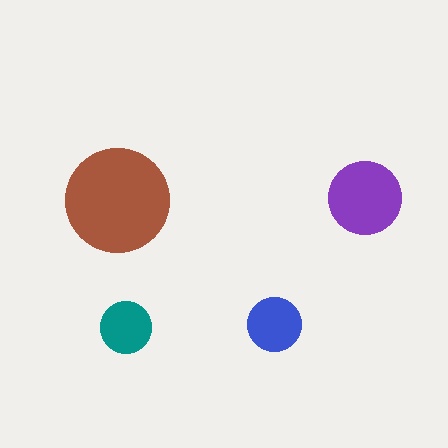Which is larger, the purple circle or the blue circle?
The purple one.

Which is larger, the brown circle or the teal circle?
The brown one.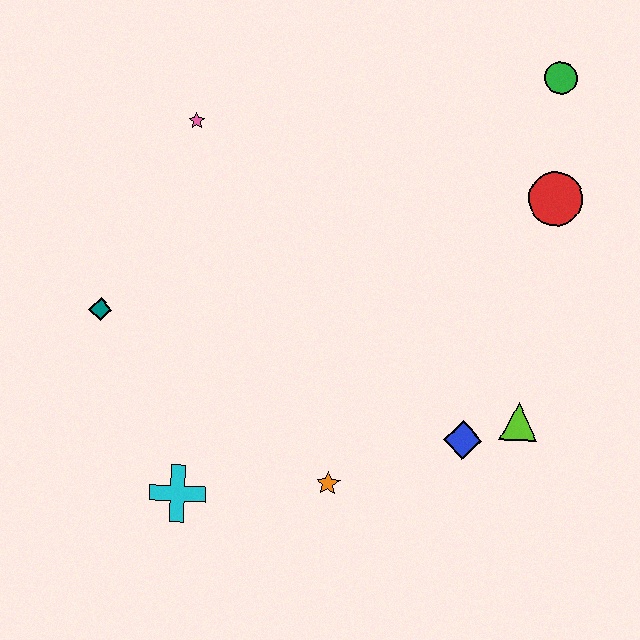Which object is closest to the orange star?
The blue diamond is closest to the orange star.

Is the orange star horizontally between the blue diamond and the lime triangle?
No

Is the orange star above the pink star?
No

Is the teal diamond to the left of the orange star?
Yes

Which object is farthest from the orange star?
The green circle is farthest from the orange star.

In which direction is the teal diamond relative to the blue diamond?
The teal diamond is to the left of the blue diamond.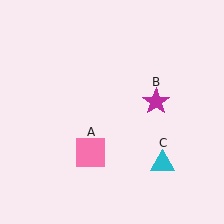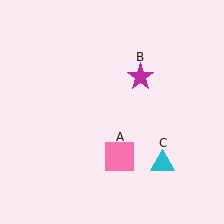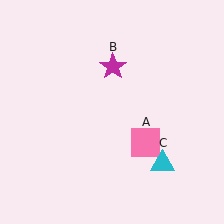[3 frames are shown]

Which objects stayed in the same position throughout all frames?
Cyan triangle (object C) remained stationary.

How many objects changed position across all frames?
2 objects changed position: pink square (object A), magenta star (object B).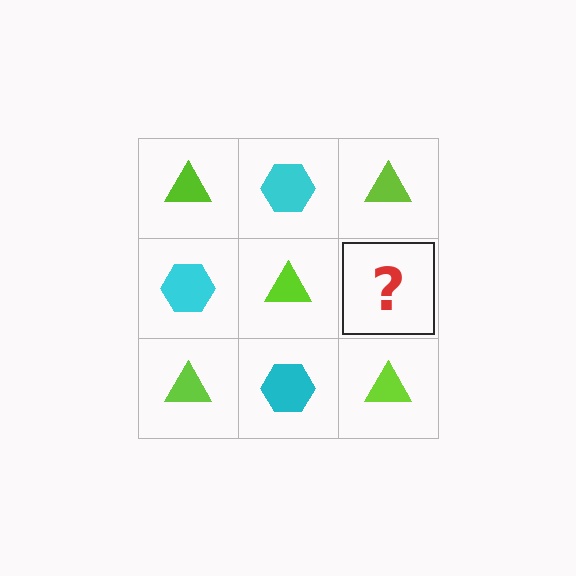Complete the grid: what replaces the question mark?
The question mark should be replaced with a cyan hexagon.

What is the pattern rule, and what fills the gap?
The rule is that it alternates lime triangle and cyan hexagon in a checkerboard pattern. The gap should be filled with a cyan hexagon.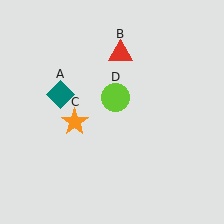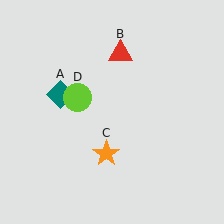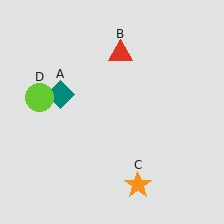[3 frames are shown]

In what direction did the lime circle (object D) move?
The lime circle (object D) moved left.